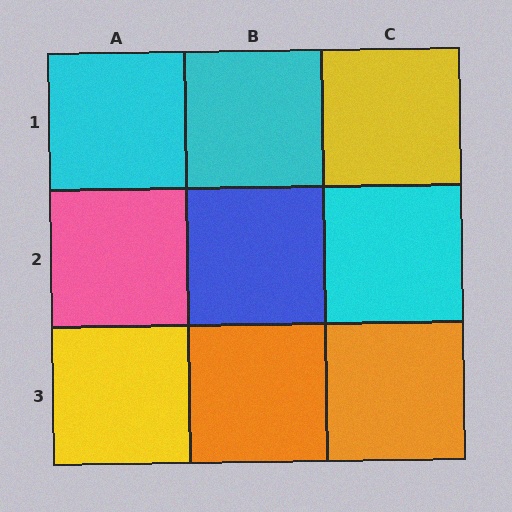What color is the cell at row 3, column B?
Orange.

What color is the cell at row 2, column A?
Pink.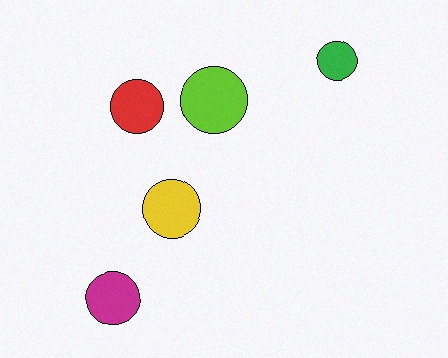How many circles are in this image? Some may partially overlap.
There are 5 circles.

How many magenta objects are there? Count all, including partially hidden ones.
There is 1 magenta object.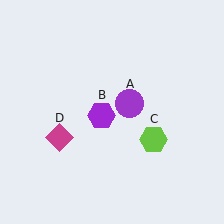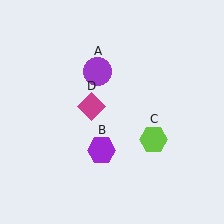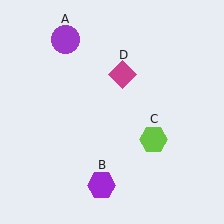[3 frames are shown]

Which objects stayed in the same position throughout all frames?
Lime hexagon (object C) remained stationary.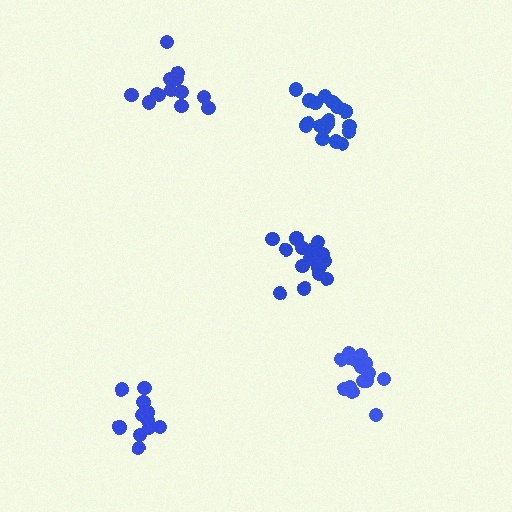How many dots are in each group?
Group 1: 13 dots, Group 2: 19 dots, Group 3: 19 dots, Group 4: 15 dots, Group 5: 14 dots (80 total).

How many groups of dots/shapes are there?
There are 5 groups.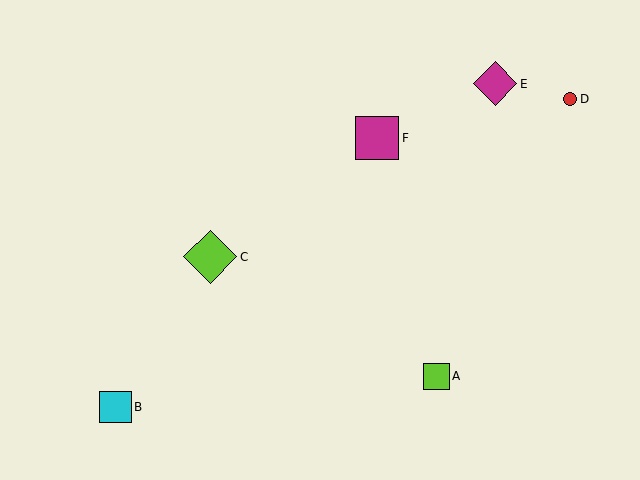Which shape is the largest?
The lime diamond (labeled C) is the largest.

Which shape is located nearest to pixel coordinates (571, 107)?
The red circle (labeled D) at (570, 99) is nearest to that location.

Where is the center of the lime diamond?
The center of the lime diamond is at (210, 257).